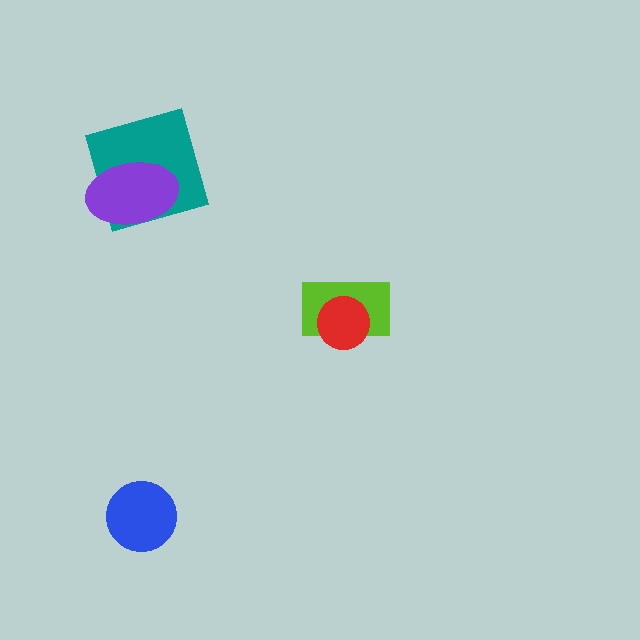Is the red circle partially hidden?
No, no other shape covers it.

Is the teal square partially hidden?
Yes, it is partially covered by another shape.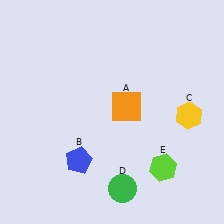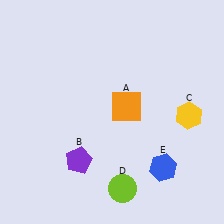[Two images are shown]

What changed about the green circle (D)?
In Image 1, D is green. In Image 2, it changed to lime.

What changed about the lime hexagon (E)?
In Image 1, E is lime. In Image 2, it changed to blue.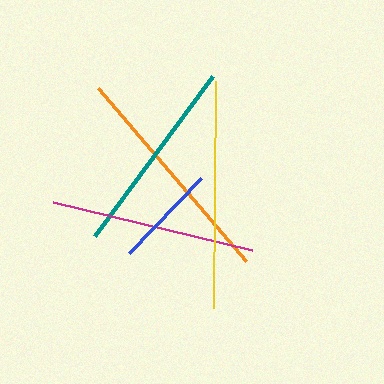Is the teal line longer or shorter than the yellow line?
The yellow line is longer than the teal line.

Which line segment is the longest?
The orange line is the longest at approximately 227 pixels.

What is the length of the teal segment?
The teal segment is approximately 199 pixels long.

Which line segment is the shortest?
The blue line is the shortest at approximately 104 pixels.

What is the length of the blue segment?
The blue segment is approximately 104 pixels long.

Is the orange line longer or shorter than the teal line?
The orange line is longer than the teal line.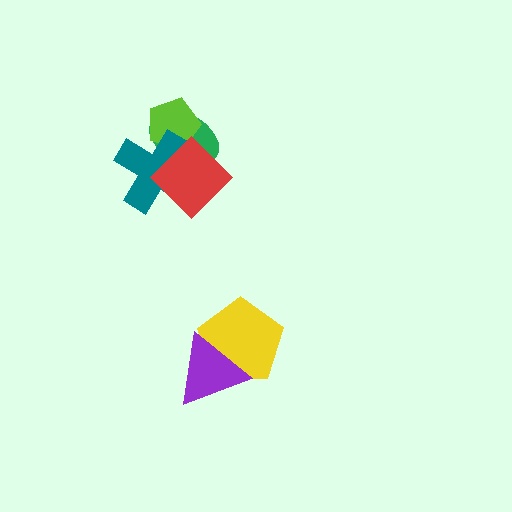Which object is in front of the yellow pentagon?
The purple triangle is in front of the yellow pentagon.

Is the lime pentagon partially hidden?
Yes, it is partially covered by another shape.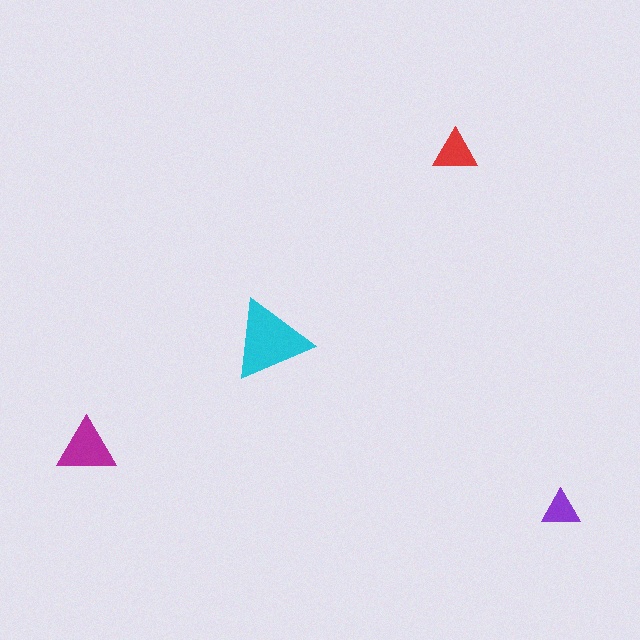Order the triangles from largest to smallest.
the cyan one, the magenta one, the red one, the purple one.